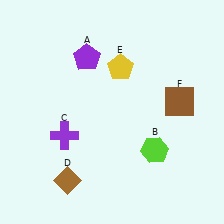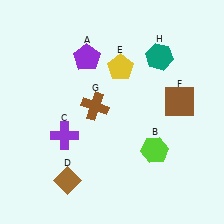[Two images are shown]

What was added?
A brown cross (G), a teal hexagon (H) were added in Image 2.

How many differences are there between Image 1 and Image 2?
There are 2 differences between the two images.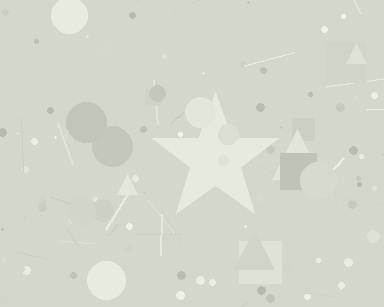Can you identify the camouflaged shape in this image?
The camouflaged shape is a star.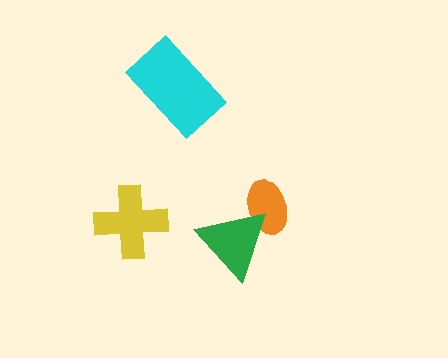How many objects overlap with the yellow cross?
0 objects overlap with the yellow cross.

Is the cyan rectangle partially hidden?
No, no other shape covers it.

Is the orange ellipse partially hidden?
Yes, it is partially covered by another shape.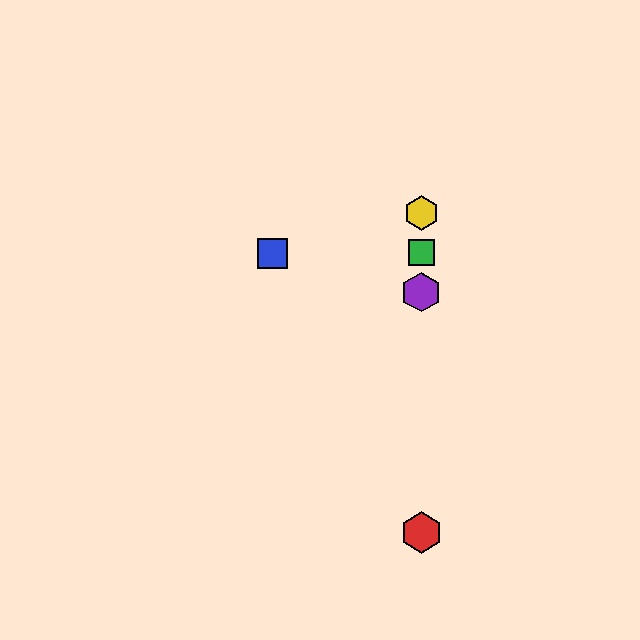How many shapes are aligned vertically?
4 shapes (the red hexagon, the green square, the yellow hexagon, the purple hexagon) are aligned vertically.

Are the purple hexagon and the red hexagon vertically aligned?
Yes, both are at x≈421.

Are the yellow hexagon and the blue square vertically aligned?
No, the yellow hexagon is at x≈421 and the blue square is at x≈273.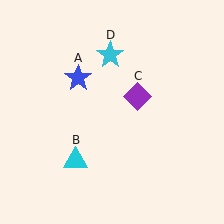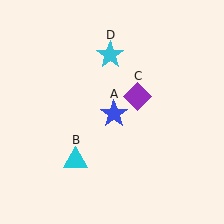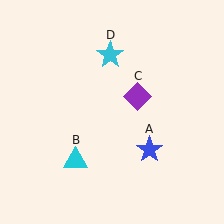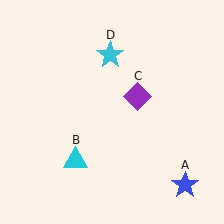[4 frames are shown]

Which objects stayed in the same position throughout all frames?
Cyan triangle (object B) and purple diamond (object C) and cyan star (object D) remained stationary.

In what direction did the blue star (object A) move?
The blue star (object A) moved down and to the right.